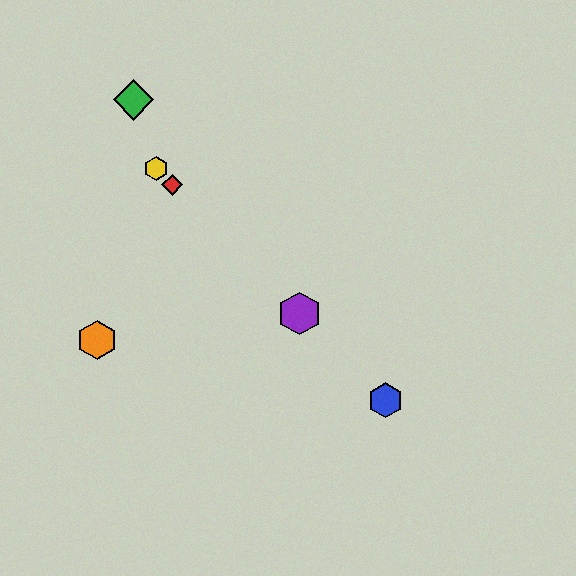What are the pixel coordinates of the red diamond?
The red diamond is at (172, 185).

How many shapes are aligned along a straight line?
4 shapes (the red diamond, the blue hexagon, the yellow hexagon, the purple hexagon) are aligned along a straight line.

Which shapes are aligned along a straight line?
The red diamond, the blue hexagon, the yellow hexagon, the purple hexagon are aligned along a straight line.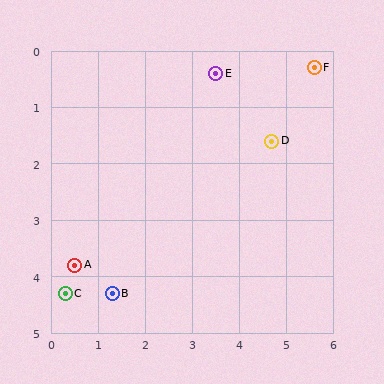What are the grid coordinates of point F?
Point F is at approximately (5.6, 0.3).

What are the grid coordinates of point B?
Point B is at approximately (1.3, 4.3).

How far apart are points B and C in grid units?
Points B and C are about 1.0 grid units apart.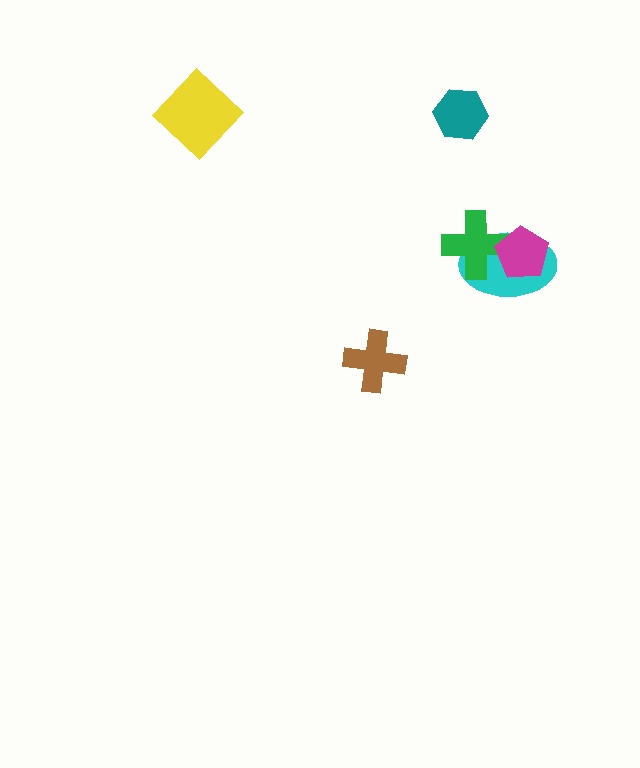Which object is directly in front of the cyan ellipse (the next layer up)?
The green cross is directly in front of the cyan ellipse.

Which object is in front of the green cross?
The magenta pentagon is in front of the green cross.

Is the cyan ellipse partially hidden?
Yes, it is partially covered by another shape.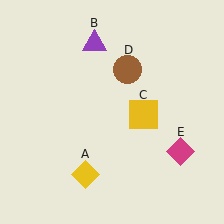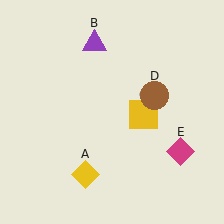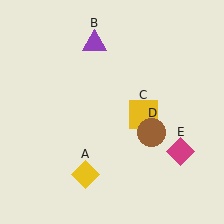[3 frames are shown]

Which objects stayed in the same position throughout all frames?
Yellow diamond (object A) and purple triangle (object B) and yellow square (object C) and magenta diamond (object E) remained stationary.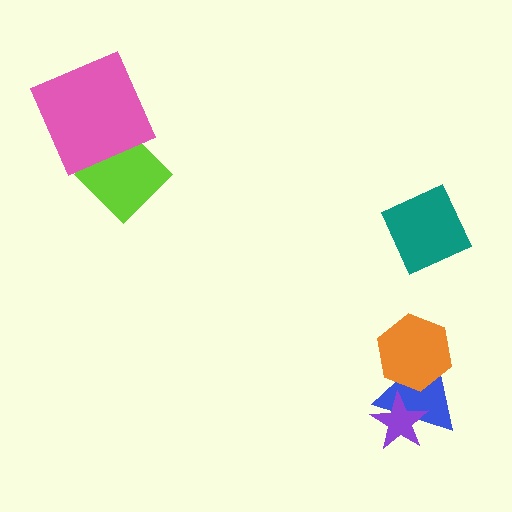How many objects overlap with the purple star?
1 object overlaps with the purple star.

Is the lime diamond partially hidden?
Yes, it is partially covered by another shape.